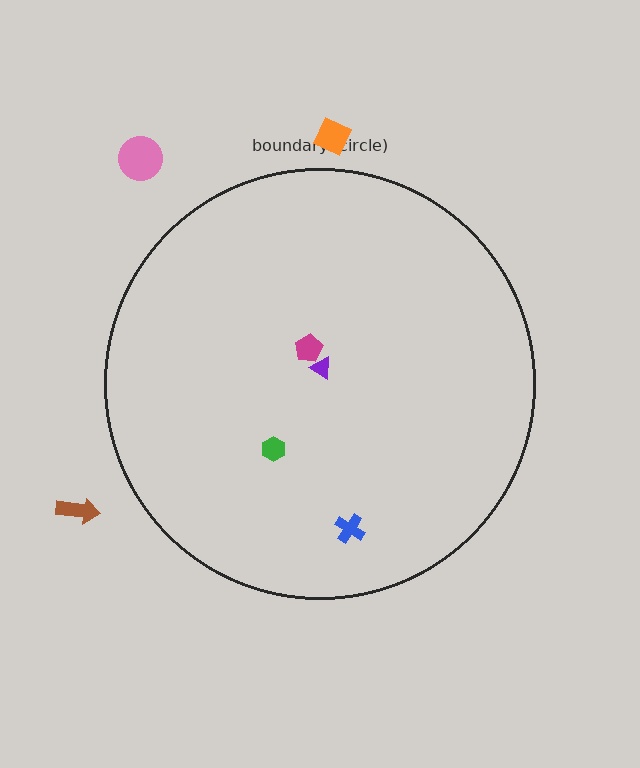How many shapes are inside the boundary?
4 inside, 3 outside.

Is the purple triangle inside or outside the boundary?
Inside.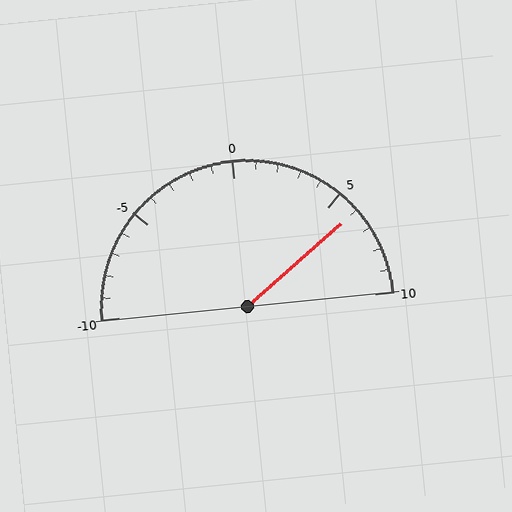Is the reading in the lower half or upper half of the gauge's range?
The reading is in the upper half of the range (-10 to 10).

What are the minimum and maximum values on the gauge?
The gauge ranges from -10 to 10.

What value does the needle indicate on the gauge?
The needle indicates approximately 6.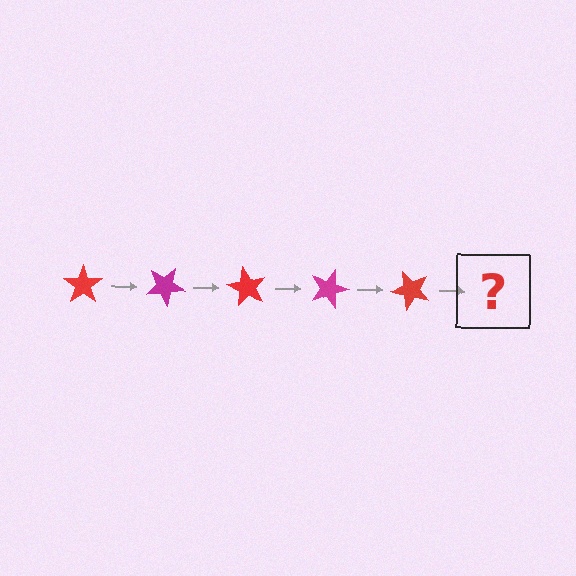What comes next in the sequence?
The next element should be a magenta star, rotated 150 degrees from the start.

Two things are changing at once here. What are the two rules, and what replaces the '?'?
The two rules are that it rotates 30 degrees each step and the color cycles through red and magenta. The '?' should be a magenta star, rotated 150 degrees from the start.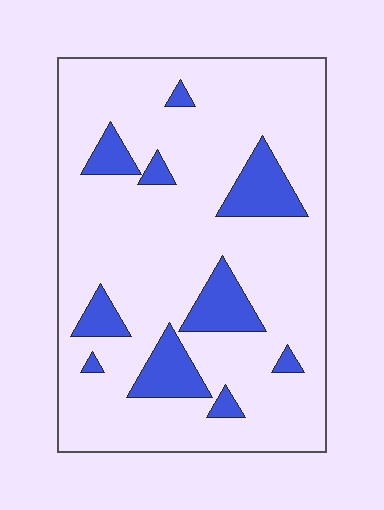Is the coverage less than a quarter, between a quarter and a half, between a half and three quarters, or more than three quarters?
Less than a quarter.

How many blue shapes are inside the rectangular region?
10.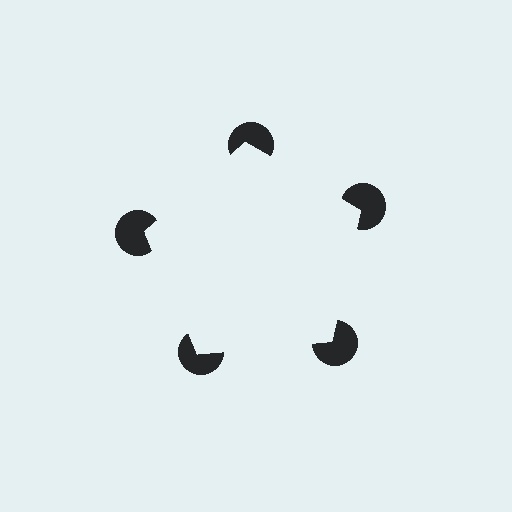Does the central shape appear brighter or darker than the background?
It typically appears slightly brighter than the background, even though no actual brightness change is drawn.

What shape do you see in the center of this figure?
An illusory pentagon — its edges are inferred from the aligned wedge cuts in the pac-man discs, not physically drawn.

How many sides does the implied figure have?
5 sides.